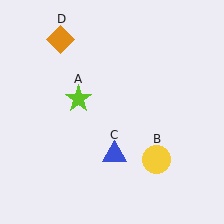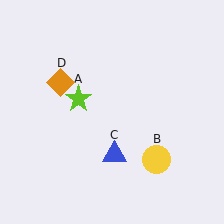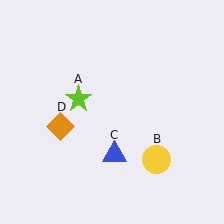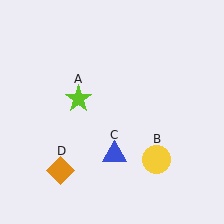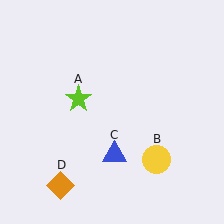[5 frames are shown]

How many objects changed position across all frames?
1 object changed position: orange diamond (object D).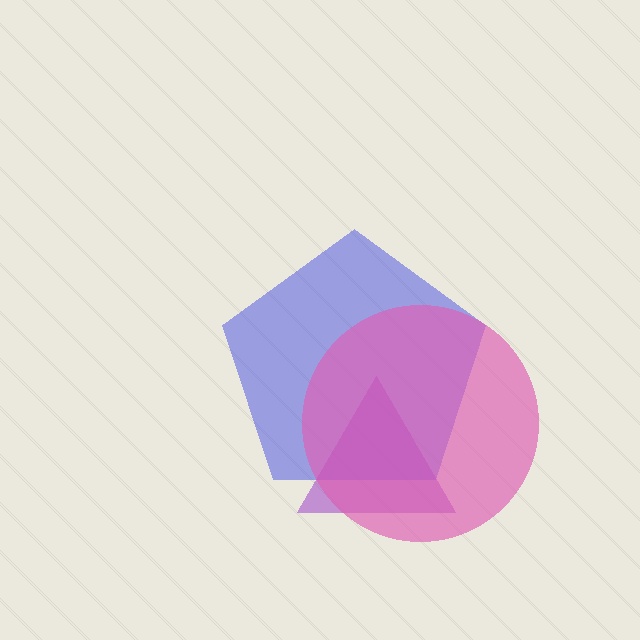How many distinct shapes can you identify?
There are 3 distinct shapes: a blue pentagon, a purple triangle, a pink circle.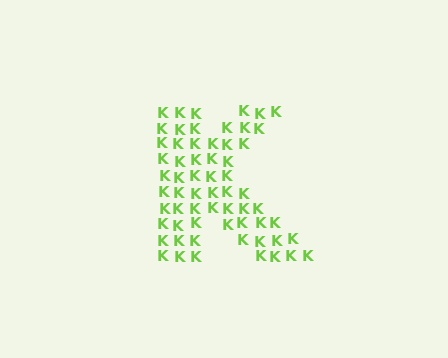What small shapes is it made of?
It is made of small letter K's.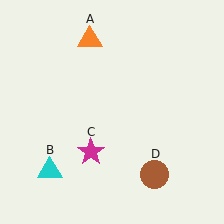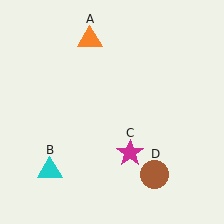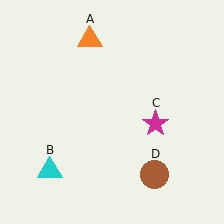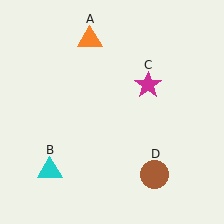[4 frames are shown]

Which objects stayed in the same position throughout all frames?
Orange triangle (object A) and cyan triangle (object B) and brown circle (object D) remained stationary.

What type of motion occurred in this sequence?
The magenta star (object C) rotated counterclockwise around the center of the scene.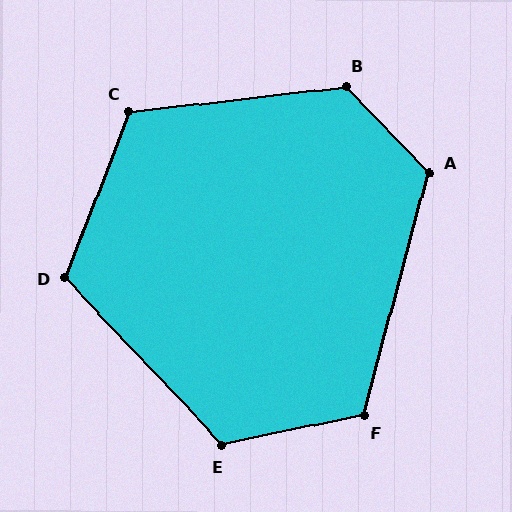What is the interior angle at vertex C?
Approximately 118 degrees (obtuse).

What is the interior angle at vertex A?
Approximately 121 degrees (obtuse).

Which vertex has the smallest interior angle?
D, at approximately 116 degrees.